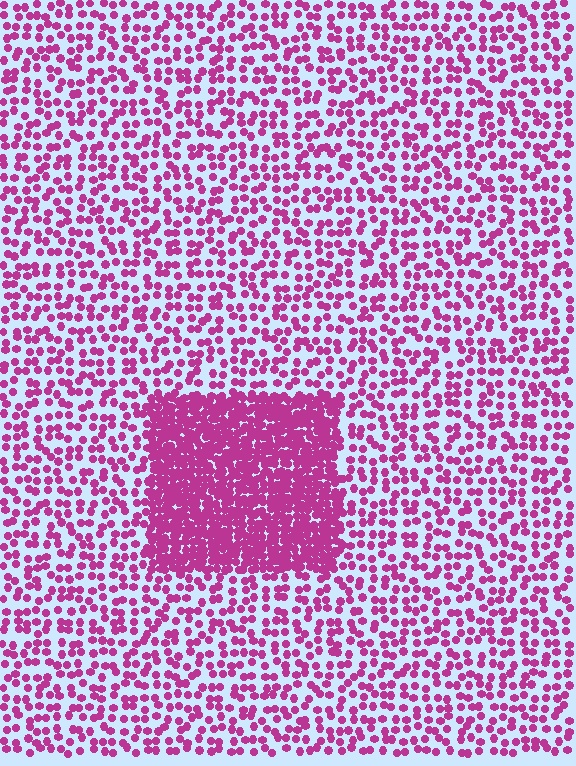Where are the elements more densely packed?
The elements are more densely packed inside the rectangle boundary.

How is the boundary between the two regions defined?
The boundary is defined by a change in element density (approximately 2.8x ratio). All elements are the same color, size, and shape.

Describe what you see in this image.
The image contains small magenta elements arranged at two different densities. A rectangle-shaped region is visible where the elements are more densely packed than the surrounding area.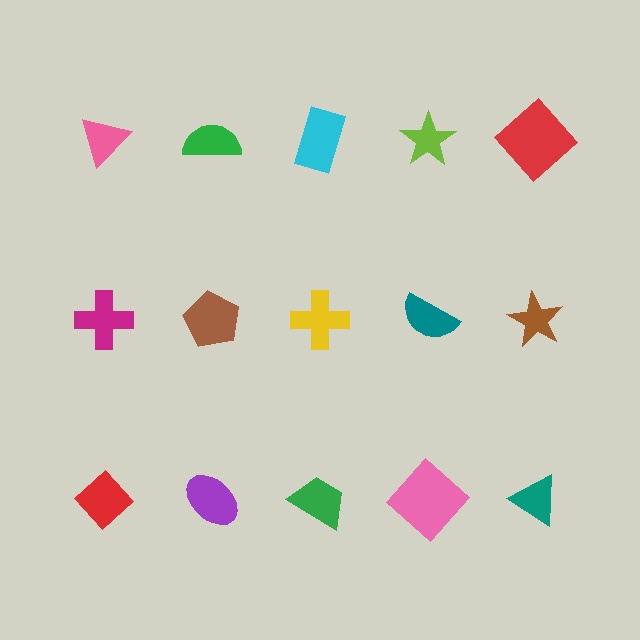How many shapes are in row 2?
5 shapes.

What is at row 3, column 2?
A purple ellipse.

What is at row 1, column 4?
A lime star.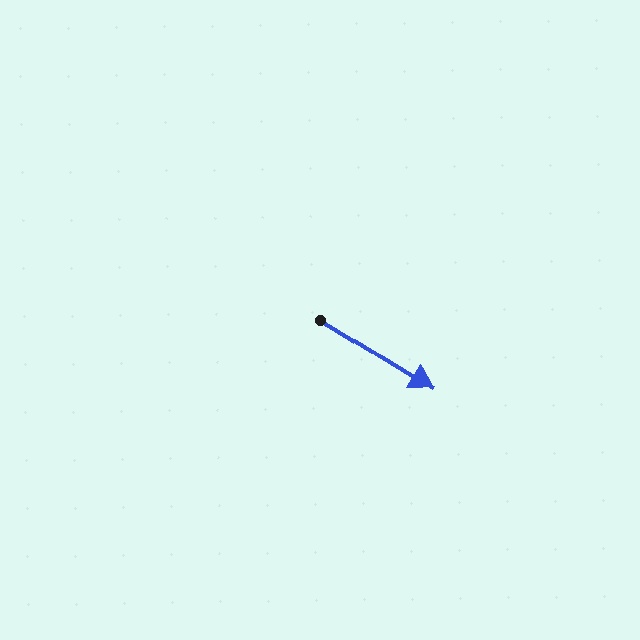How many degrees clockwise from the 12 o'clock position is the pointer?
Approximately 122 degrees.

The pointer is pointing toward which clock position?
Roughly 4 o'clock.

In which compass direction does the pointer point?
Southeast.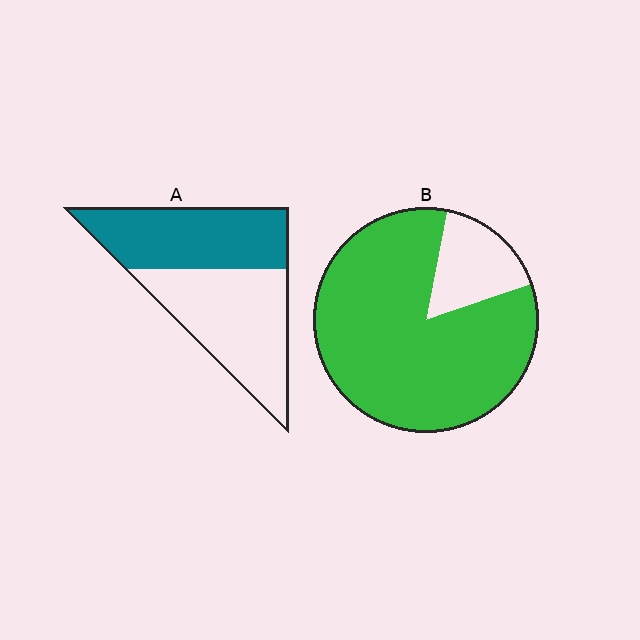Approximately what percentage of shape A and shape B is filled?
A is approximately 45% and B is approximately 85%.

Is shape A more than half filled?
Roughly half.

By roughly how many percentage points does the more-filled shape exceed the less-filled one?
By roughly 35 percentage points (B over A).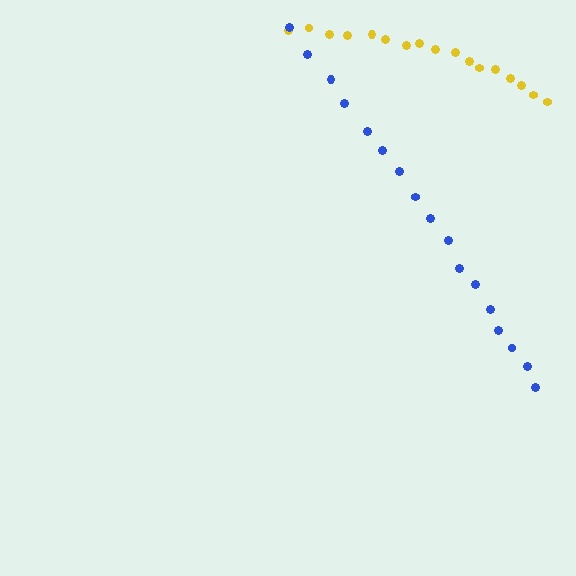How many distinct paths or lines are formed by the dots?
There are 2 distinct paths.